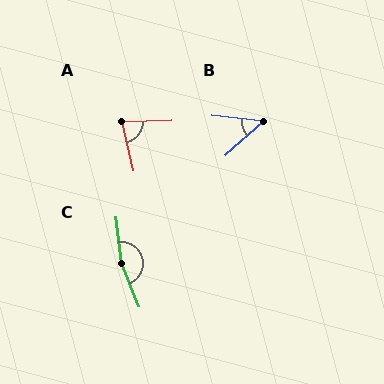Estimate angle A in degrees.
Approximately 78 degrees.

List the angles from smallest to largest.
B (48°), A (78°), C (165°).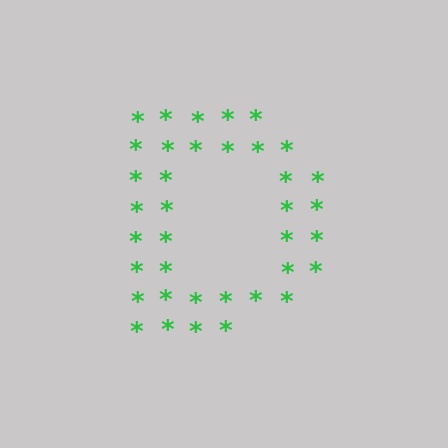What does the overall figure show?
The overall figure shows the letter D.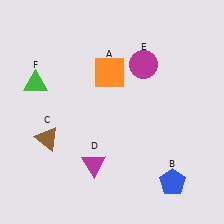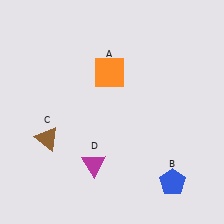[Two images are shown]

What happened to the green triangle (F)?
The green triangle (F) was removed in Image 2. It was in the top-left area of Image 1.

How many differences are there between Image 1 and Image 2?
There are 2 differences between the two images.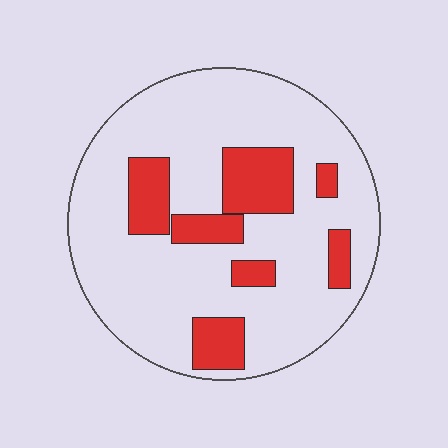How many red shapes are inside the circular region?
7.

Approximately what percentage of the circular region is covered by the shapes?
Approximately 20%.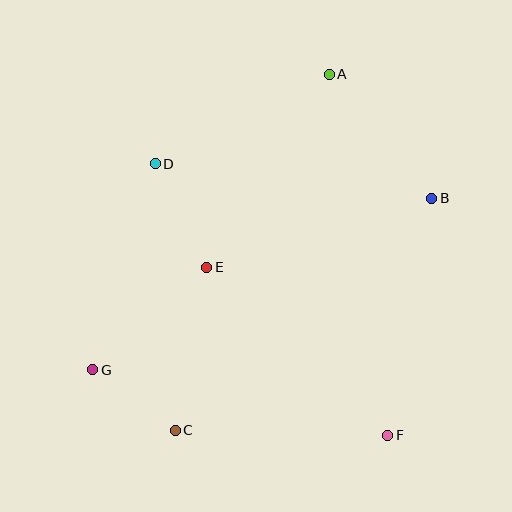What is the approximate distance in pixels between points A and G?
The distance between A and G is approximately 378 pixels.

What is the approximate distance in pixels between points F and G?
The distance between F and G is approximately 302 pixels.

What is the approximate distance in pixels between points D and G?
The distance between D and G is approximately 215 pixels.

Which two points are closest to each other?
Points C and G are closest to each other.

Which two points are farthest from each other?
Points A and C are farthest from each other.